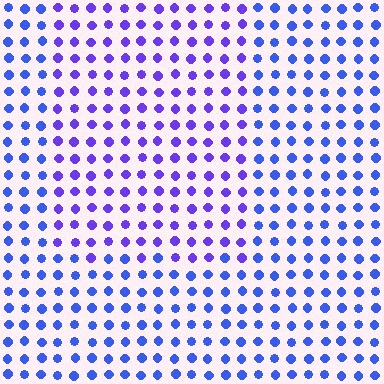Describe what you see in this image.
The image is filled with small blue elements in a uniform arrangement. A rectangle-shaped region is visible where the elements are tinted to a slightly different hue, forming a subtle color boundary.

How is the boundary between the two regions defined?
The boundary is defined purely by a slight shift in hue (about 29 degrees). Spacing, size, and orientation are identical on both sides.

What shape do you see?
I see a rectangle.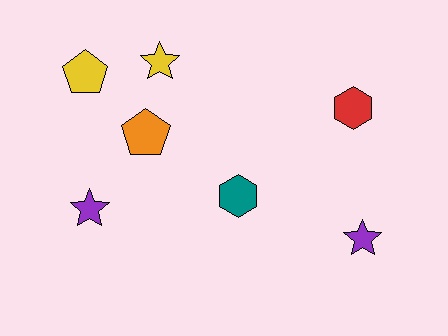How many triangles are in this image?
There are no triangles.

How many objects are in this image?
There are 7 objects.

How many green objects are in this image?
There are no green objects.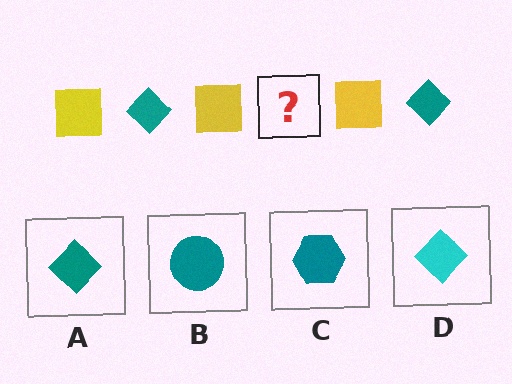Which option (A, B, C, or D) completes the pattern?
A.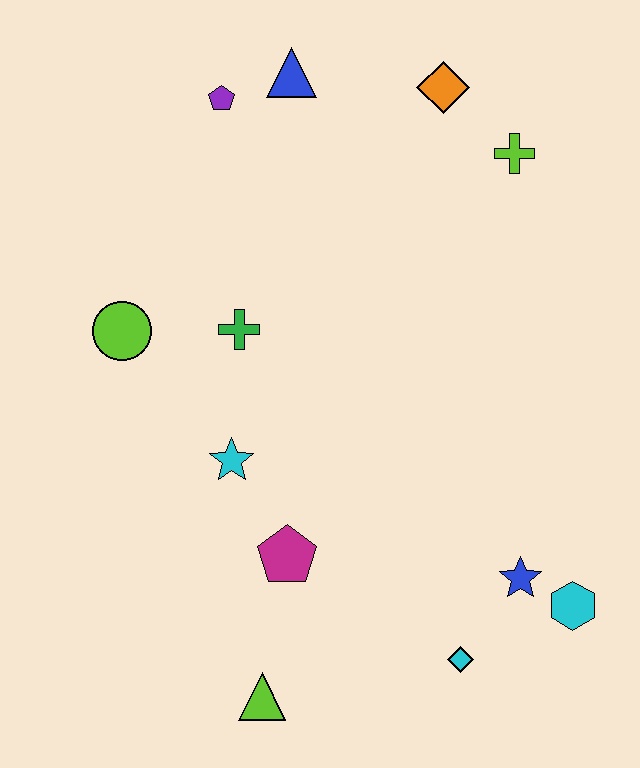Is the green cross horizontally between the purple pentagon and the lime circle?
No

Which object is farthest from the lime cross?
The lime triangle is farthest from the lime cross.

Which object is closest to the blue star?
The cyan hexagon is closest to the blue star.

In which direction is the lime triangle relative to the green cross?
The lime triangle is below the green cross.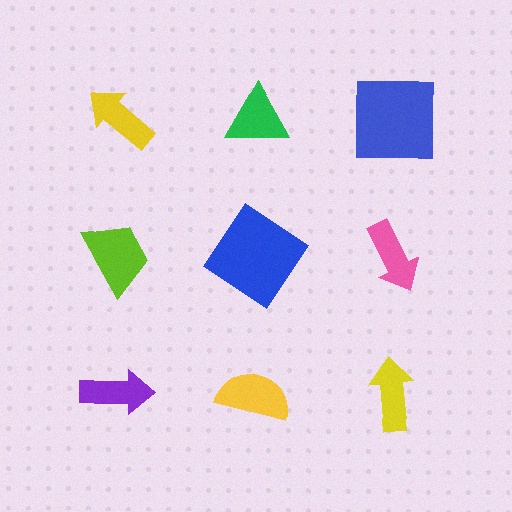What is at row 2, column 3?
A pink arrow.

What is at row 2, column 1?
A lime trapezoid.